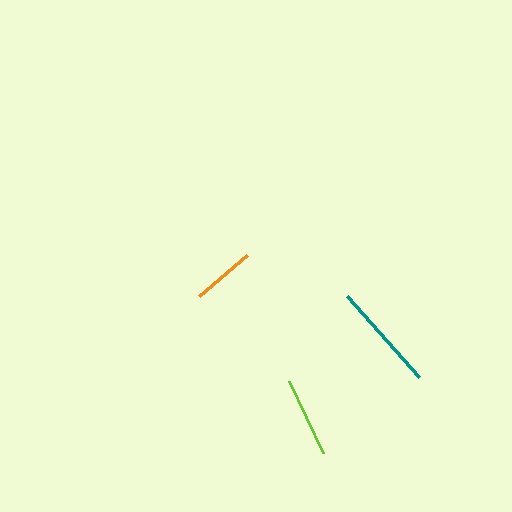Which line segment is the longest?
The teal line is the longest at approximately 109 pixels.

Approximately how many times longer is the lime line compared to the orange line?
The lime line is approximately 1.3 times the length of the orange line.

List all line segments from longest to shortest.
From longest to shortest: teal, lime, orange.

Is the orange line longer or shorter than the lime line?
The lime line is longer than the orange line.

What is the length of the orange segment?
The orange segment is approximately 63 pixels long.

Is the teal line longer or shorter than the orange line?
The teal line is longer than the orange line.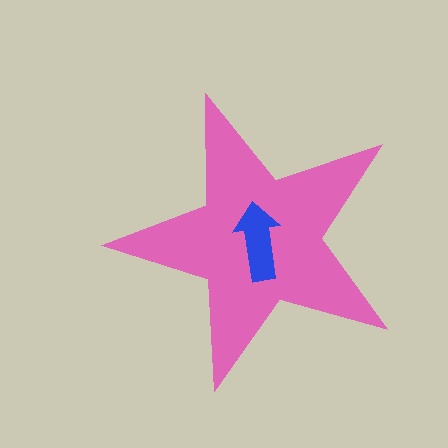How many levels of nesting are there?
2.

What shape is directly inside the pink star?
The blue arrow.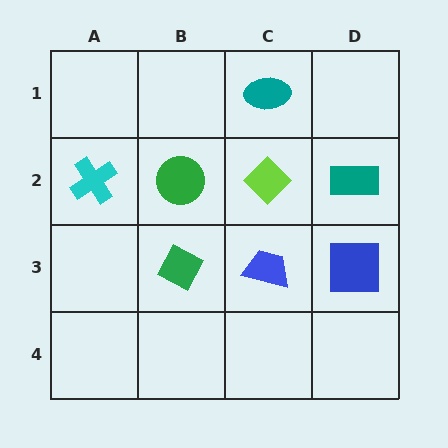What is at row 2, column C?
A lime diamond.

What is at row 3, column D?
A blue square.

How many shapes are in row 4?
0 shapes.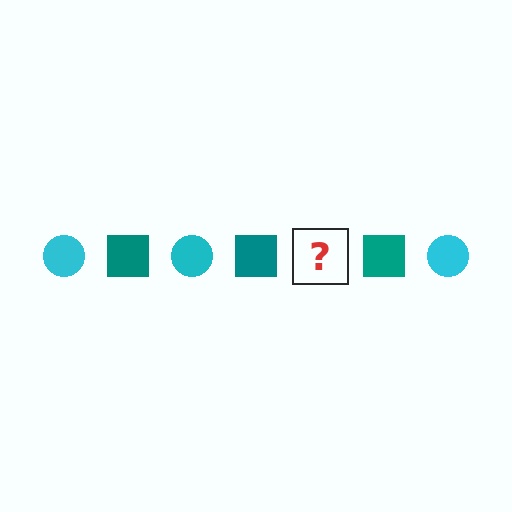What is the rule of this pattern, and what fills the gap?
The rule is that the pattern alternates between cyan circle and teal square. The gap should be filled with a cyan circle.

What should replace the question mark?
The question mark should be replaced with a cyan circle.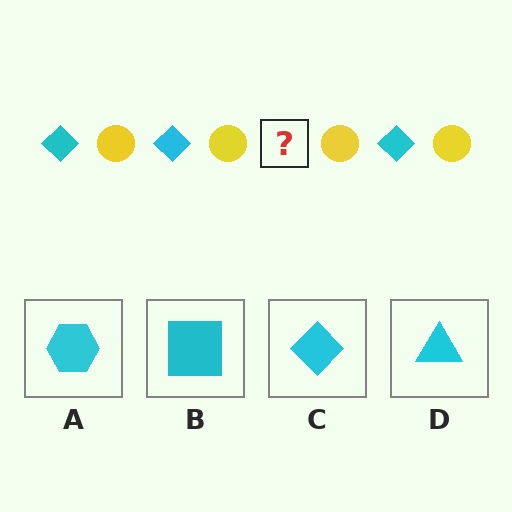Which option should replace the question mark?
Option C.